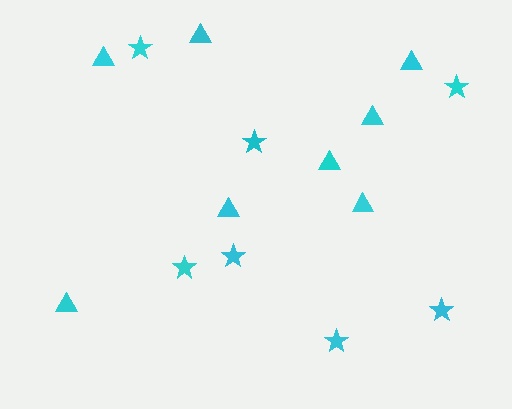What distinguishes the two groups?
There are 2 groups: one group of triangles (8) and one group of stars (7).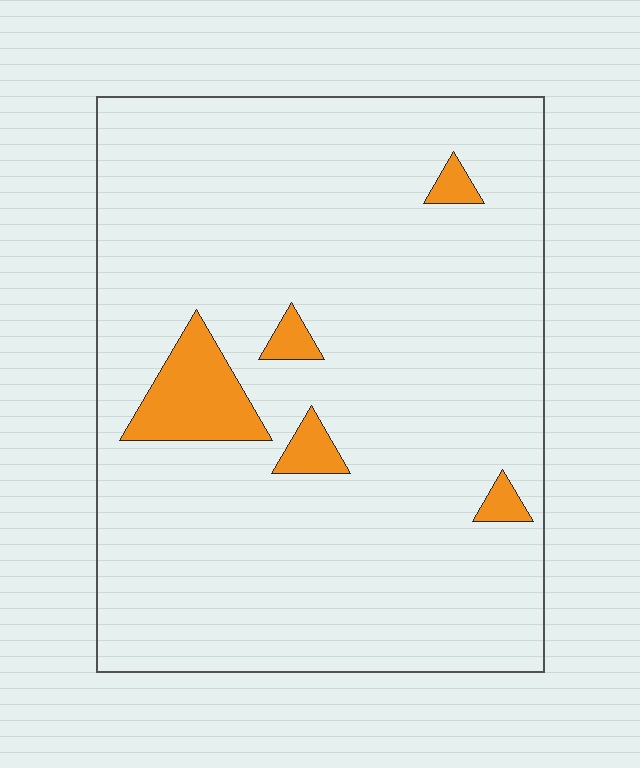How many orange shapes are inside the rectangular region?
5.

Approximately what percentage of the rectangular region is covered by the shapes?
Approximately 5%.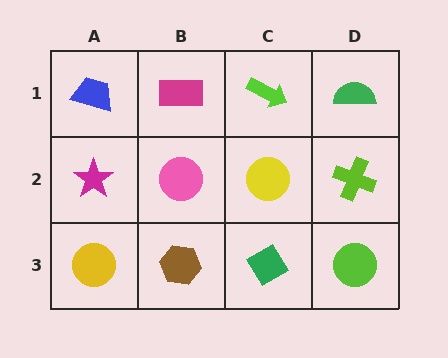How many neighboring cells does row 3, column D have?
2.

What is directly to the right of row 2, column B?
A yellow circle.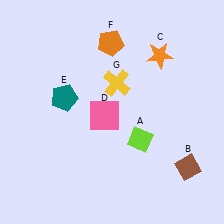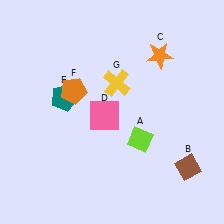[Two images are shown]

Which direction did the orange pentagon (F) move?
The orange pentagon (F) moved down.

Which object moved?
The orange pentagon (F) moved down.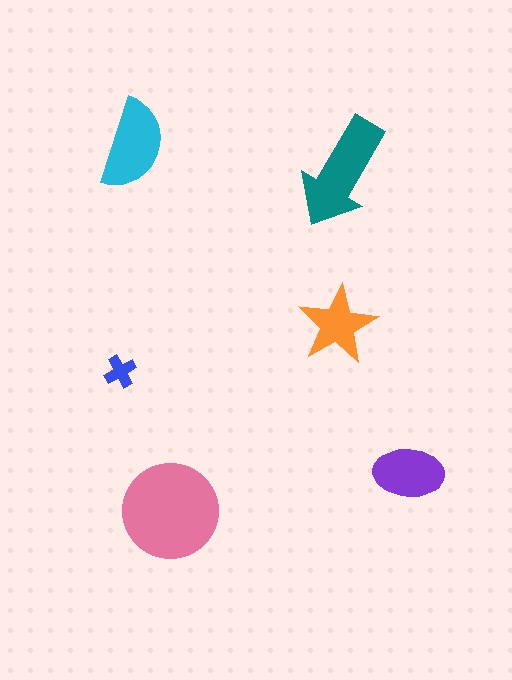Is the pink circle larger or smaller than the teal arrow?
Larger.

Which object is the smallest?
The blue cross.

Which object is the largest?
The pink circle.